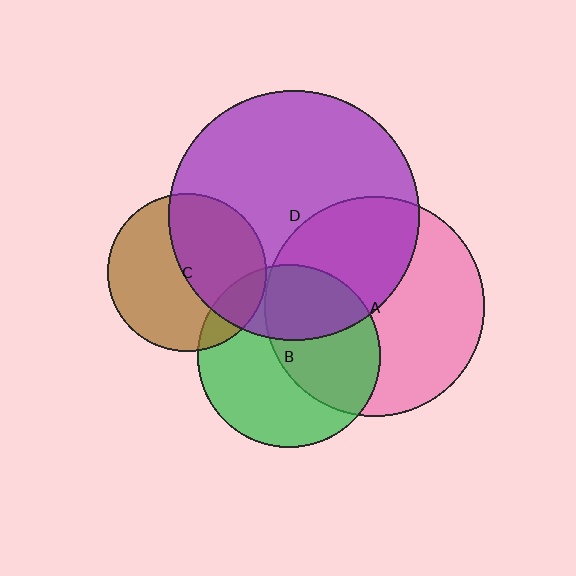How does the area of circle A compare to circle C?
Approximately 1.9 times.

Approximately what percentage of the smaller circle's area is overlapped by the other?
Approximately 30%.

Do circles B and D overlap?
Yes.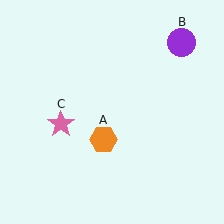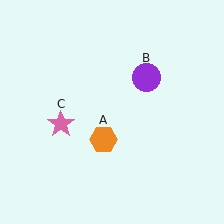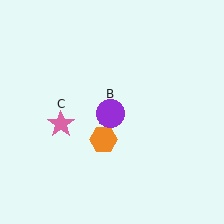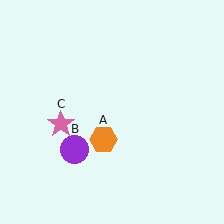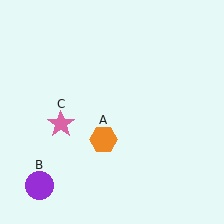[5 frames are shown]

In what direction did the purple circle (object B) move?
The purple circle (object B) moved down and to the left.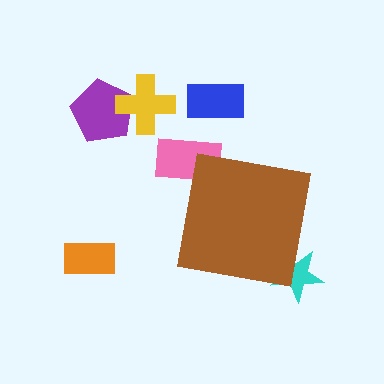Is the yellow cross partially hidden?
No, the yellow cross is fully visible.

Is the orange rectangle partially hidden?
No, the orange rectangle is fully visible.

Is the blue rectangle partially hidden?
No, the blue rectangle is fully visible.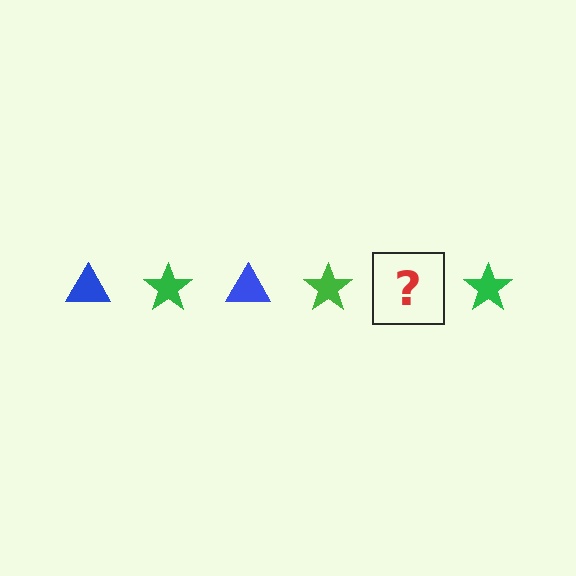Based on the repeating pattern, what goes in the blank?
The blank should be a blue triangle.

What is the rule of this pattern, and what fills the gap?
The rule is that the pattern alternates between blue triangle and green star. The gap should be filled with a blue triangle.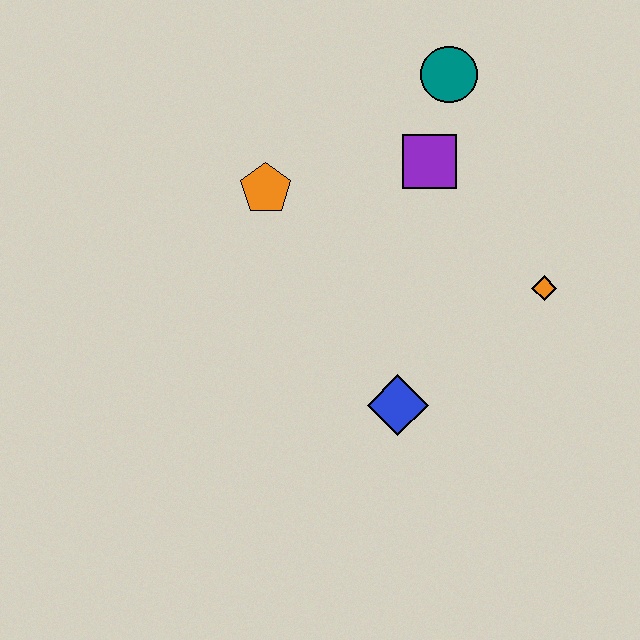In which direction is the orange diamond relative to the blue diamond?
The orange diamond is to the right of the blue diamond.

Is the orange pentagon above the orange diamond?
Yes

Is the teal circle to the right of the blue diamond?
Yes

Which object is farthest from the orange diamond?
The orange pentagon is farthest from the orange diamond.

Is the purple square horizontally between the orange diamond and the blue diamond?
Yes